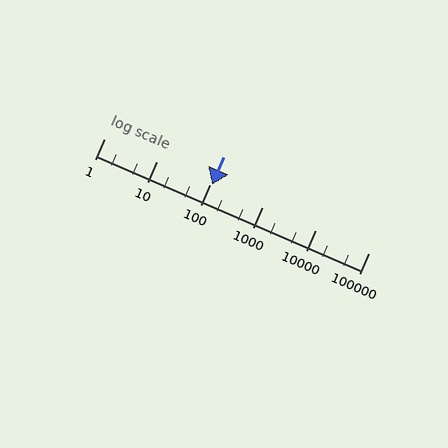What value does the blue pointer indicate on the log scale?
The pointer indicates approximately 110.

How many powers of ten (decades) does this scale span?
The scale spans 5 decades, from 1 to 100000.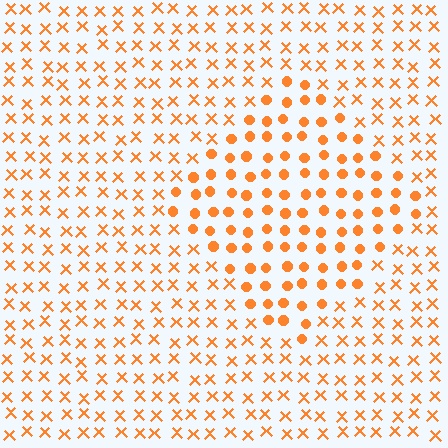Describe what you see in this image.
The image is filled with small orange elements arranged in a uniform grid. A diamond-shaped region contains circles, while the surrounding area contains X marks. The boundary is defined purely by the change in element shape.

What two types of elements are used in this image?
The image uses circles inside the diamond region and X marks outside it.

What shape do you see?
I see a diamond.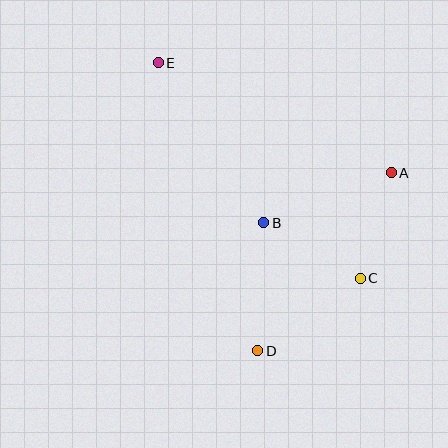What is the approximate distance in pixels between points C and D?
The distance between C and D is approximately 125 pixels.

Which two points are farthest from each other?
Points D and E are farthest from each other.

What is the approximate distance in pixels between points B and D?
The distance between B and D is approximately 128 pixels.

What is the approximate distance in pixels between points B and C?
The distance between B and C is approximately 111 pixels.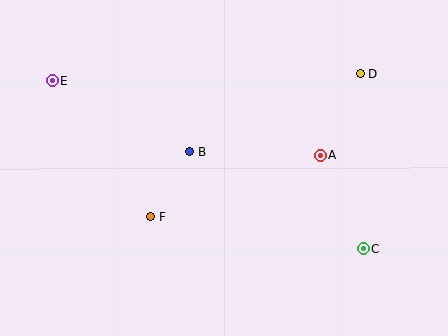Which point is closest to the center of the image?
Point B at (190, 152) is closest to the center.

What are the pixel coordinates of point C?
Point C is at (363, 248).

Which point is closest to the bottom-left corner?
Point F is closest to the bottom-left corner.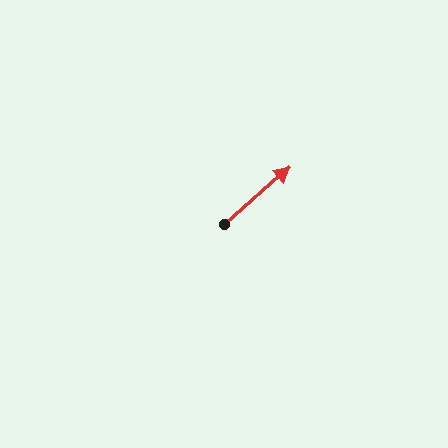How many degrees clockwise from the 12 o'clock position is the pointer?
Approximately 49 degrees.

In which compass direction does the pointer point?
Northeast.